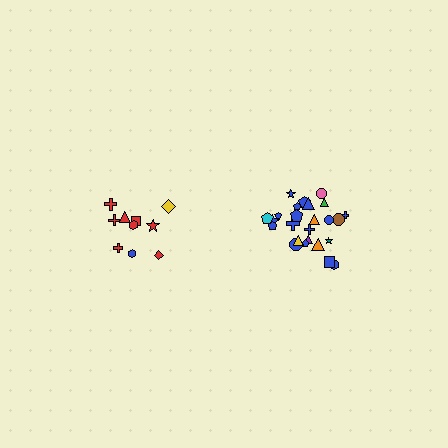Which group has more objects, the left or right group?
The right group.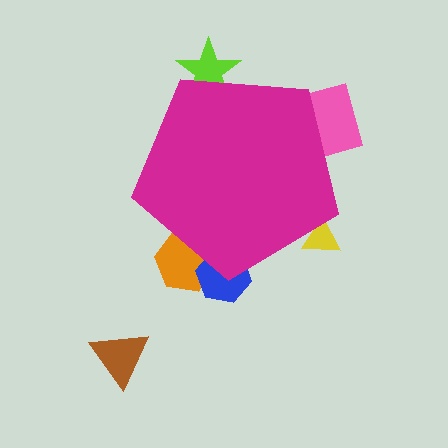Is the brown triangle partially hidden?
No, the brown triangle is fully visible.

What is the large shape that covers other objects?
A magenta pentagon.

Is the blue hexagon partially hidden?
Yes, the blue hexagon is partially hidden behind the magenta pentagon.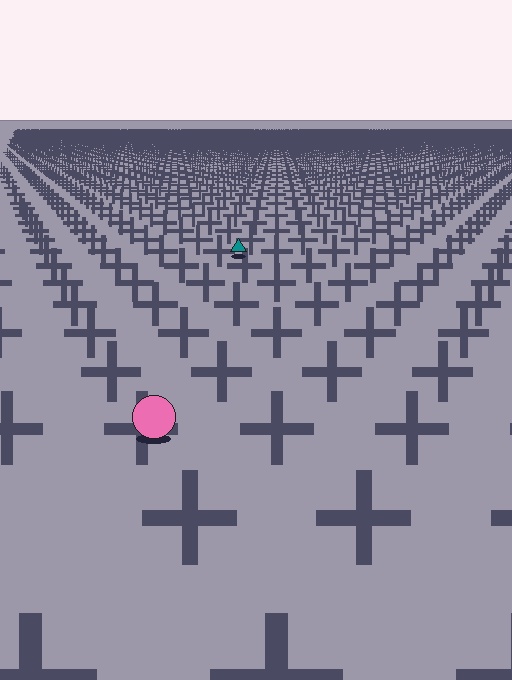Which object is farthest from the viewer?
The teal triangle is farthest from the viewer. It appears smaller and the ground texture around it is denser.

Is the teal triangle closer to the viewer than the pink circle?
No. The pink circle is closer — you can tell from the texture gradient: the ground texture is coarser near it.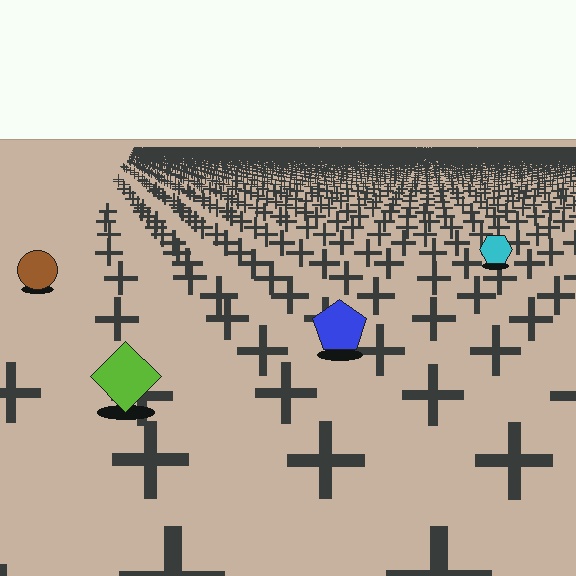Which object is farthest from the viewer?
The cyan hexagon is farthest from the viewer. It appears smaller and the ground texture around it is denser.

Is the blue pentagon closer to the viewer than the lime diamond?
No. The lime diamond is closer — you can tell from the texture gradient: the ground texture is coarser near it.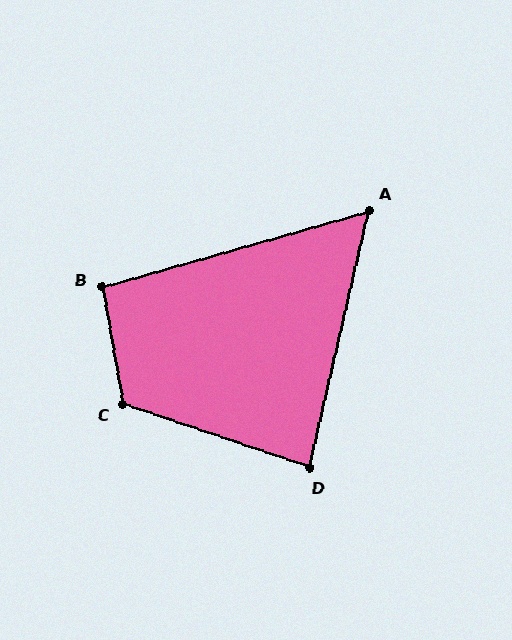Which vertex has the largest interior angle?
C, at approximately 119 degrees.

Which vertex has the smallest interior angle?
A, at approximately 61 degrees.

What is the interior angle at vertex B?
Approximately 96 degrees (obtuse).